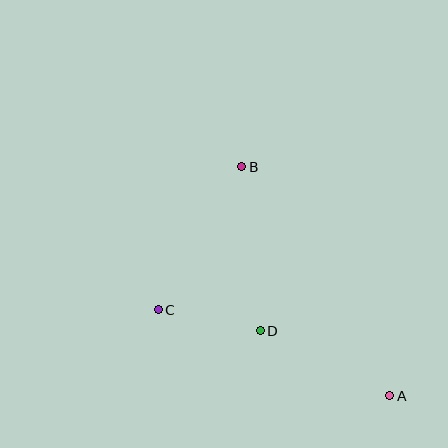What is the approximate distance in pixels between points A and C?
The distance between A and C is approximately 247 pixels.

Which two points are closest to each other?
Points C and D are closest to each other.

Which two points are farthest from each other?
Points A and B are farthest from each other.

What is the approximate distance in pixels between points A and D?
The distance between A and D is approximately 145 pixels.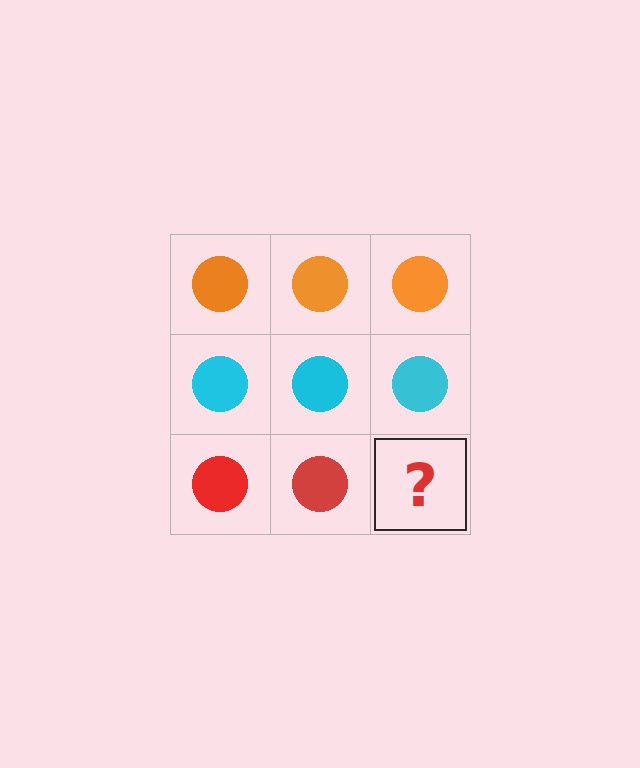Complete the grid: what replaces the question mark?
The question mark should be replaced with a red circle.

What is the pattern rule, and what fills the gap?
The rule is that each row has a consistent color. The gap should be filled with a red circle.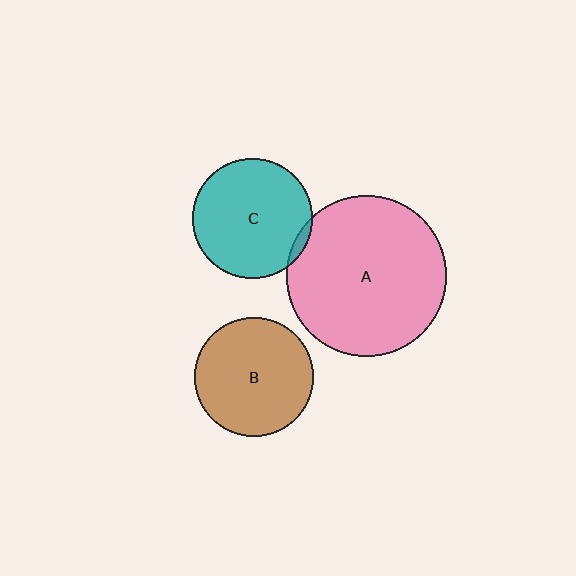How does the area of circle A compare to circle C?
Approximately 1.8 times.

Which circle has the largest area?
Circle A (pink).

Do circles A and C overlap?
Yes.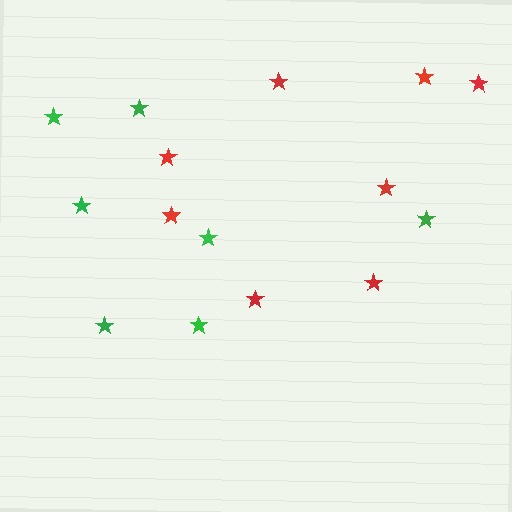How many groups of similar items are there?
There are 2 groups: one group of green stars (7) and one group of red stars (8).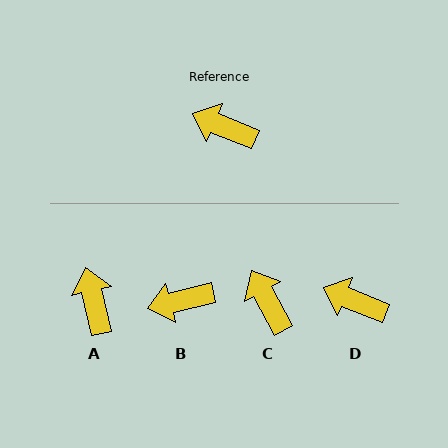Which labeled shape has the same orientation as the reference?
D.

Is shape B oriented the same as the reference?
No, it is off by about 36 degrees.